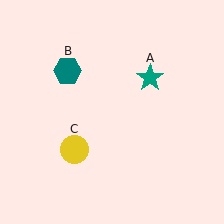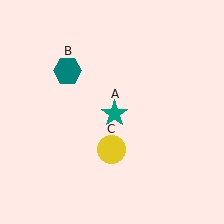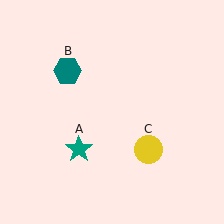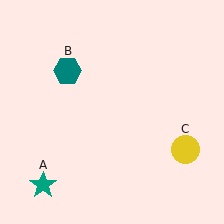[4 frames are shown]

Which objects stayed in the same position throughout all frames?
Teal hexagon (object B) remained stationary.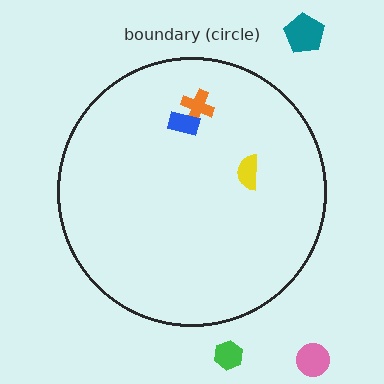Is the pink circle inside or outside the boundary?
Outside.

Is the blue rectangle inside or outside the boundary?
Inside.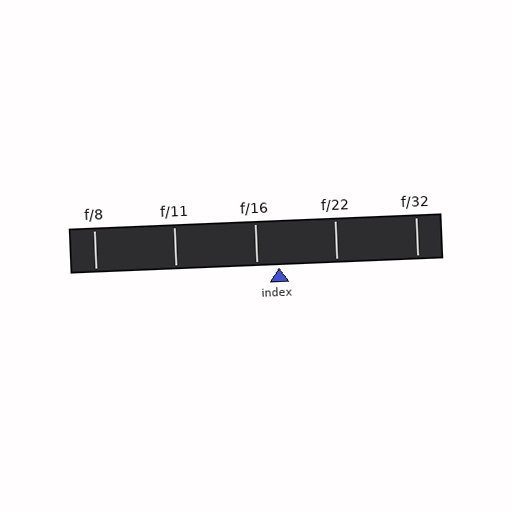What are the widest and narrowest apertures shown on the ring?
The widest aperture shown is f/8 and the narrowest is f/32.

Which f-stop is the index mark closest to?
The index mark is closest to f/16.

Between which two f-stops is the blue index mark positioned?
The index mark is between f/16 and f/22.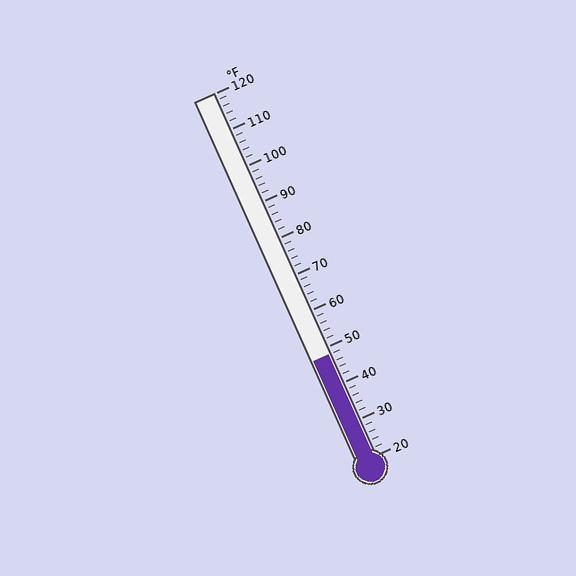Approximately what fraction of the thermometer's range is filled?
The thermometer is filled to approximately 30% of its range.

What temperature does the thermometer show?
The thermometer shows approximately 48°F.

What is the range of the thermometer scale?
The thermometer scale ranges from 20°F to 120°F.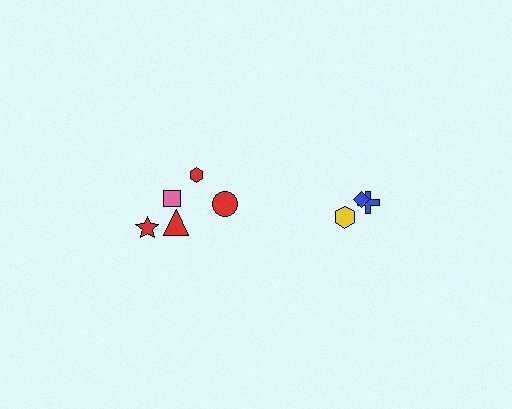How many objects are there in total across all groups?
There are 8 objects.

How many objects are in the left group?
There are 5 objects.